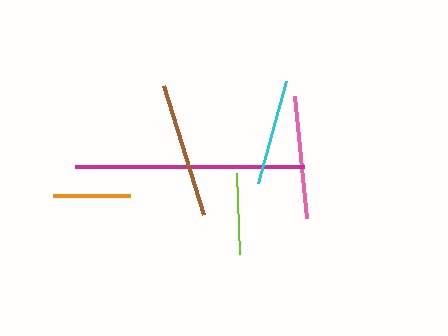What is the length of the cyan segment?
The cyan segment is approximately 105 pixels long.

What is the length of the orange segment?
The orange segment is approximately 78 pixels long.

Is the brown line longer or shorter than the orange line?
The brown line is longer than the orange line.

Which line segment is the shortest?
The orange line is the shortest at approximately 78 pixels.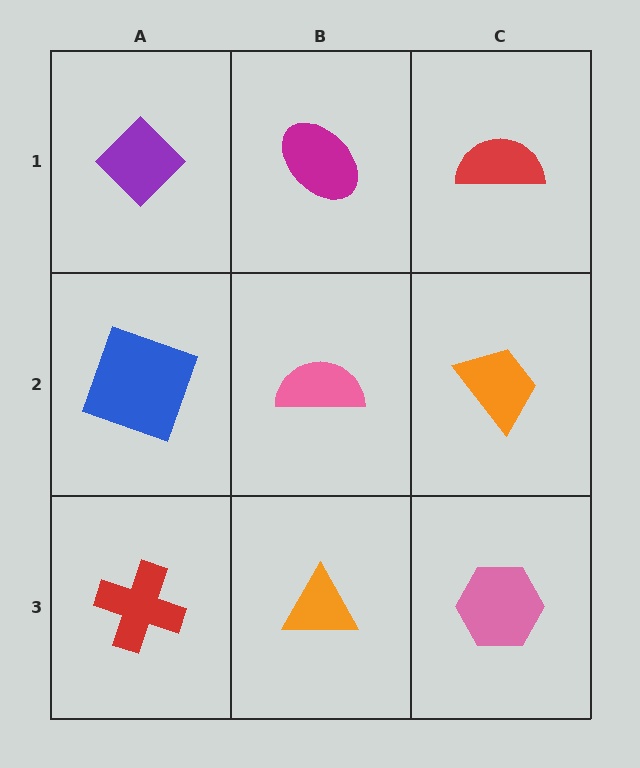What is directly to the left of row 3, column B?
A red cross.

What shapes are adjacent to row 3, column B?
A pink semicircle (row 2, column B), a red cross (row 3, column A), a pink hexagon (row 3, column C).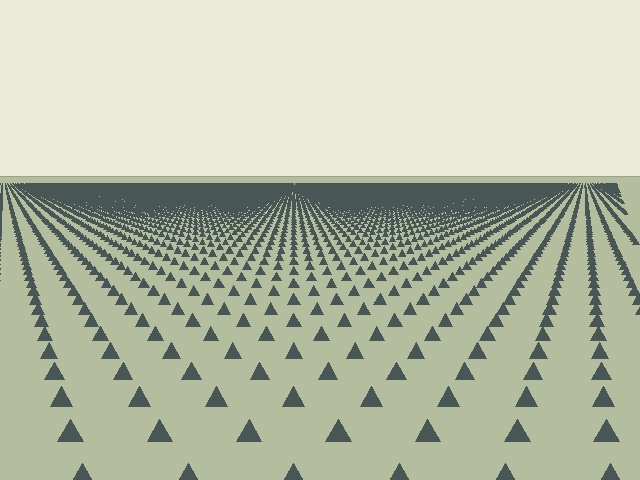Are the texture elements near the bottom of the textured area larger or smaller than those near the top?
Larger. Near the bottom, elements are closer to the viewer and appear at a bigger on-screen size.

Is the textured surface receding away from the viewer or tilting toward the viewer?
The surface is receding away from the viewer. Texture elements get smaller and denser toward the top.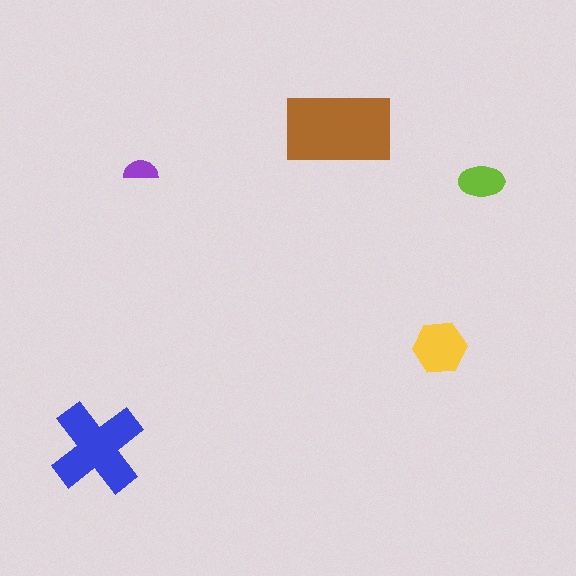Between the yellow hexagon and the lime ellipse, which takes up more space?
The yellow hexagon.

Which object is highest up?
The brown rectangle is topmost.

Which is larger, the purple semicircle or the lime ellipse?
The lime ellipse.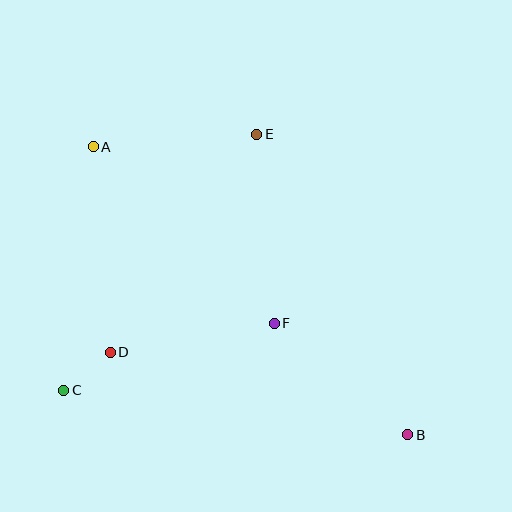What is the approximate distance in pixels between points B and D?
The distance between B and D is approximately 309 pixels.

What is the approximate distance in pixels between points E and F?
The distance between E and F is approximately 190 pixels.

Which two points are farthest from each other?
Points A and B are farthest from each other.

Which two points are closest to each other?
Points C and D are closest to each other.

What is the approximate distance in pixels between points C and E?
The distance between C and E is approximately 321 pixels.